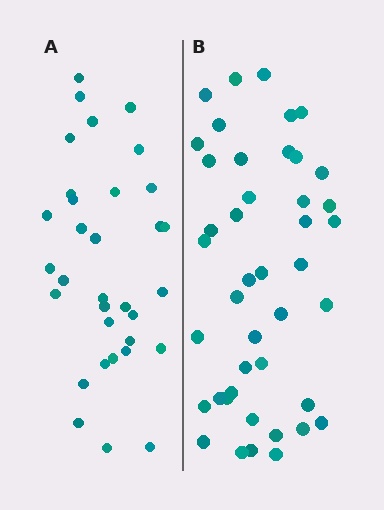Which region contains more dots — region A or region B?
Region B (the right region) has more dots.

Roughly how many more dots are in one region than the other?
Region B has roughly 10 or so more dots than region A.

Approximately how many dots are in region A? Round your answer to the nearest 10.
About 30 dots. (The exact count is 33, which rounds to 30.)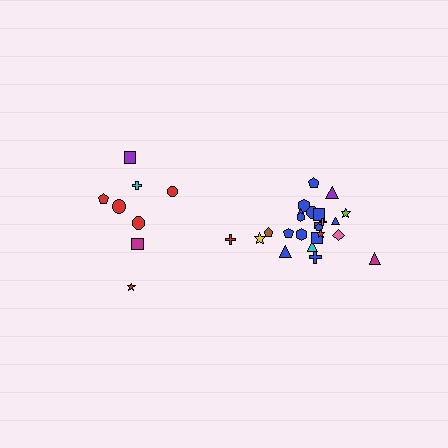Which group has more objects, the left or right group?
The right group.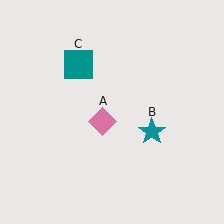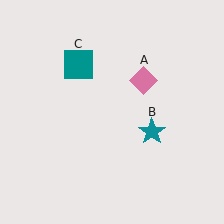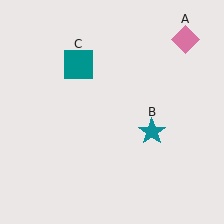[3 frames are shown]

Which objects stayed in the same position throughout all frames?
Teal star (object B) and teal square (object C) remained stationary.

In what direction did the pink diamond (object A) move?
The pink diamond (object A) moved up and to the right.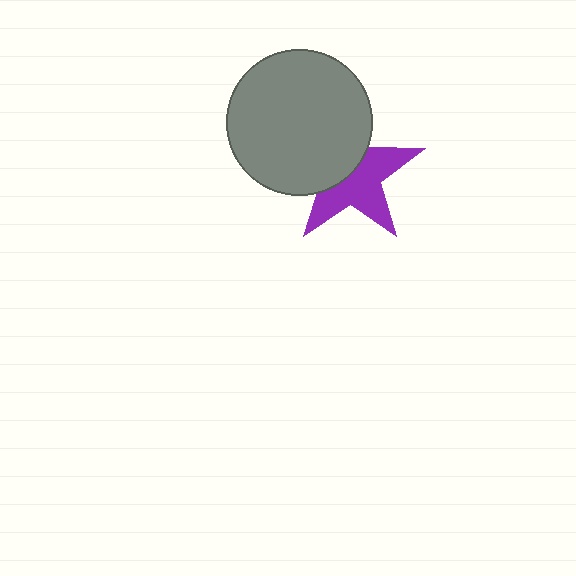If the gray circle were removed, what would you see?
You would see the complete purple star.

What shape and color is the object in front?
The object in front is a gray circle.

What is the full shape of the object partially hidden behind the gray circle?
The partially hidden object is a purple star.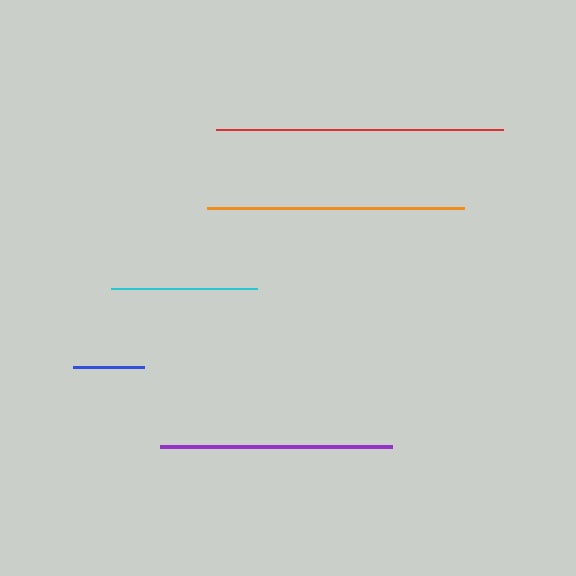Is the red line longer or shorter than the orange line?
The red line is longer than the orange line.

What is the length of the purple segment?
The purple segment is approximately 232 pixels long.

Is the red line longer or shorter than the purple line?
The red line is longer than the purple line.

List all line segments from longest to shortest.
From longest to shortest: red, orange, purple, cyan, blue.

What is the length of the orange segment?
The orange segment is approximately 257 pixels long.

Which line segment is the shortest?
The blue line is the shortest at approximately 71 pixels.